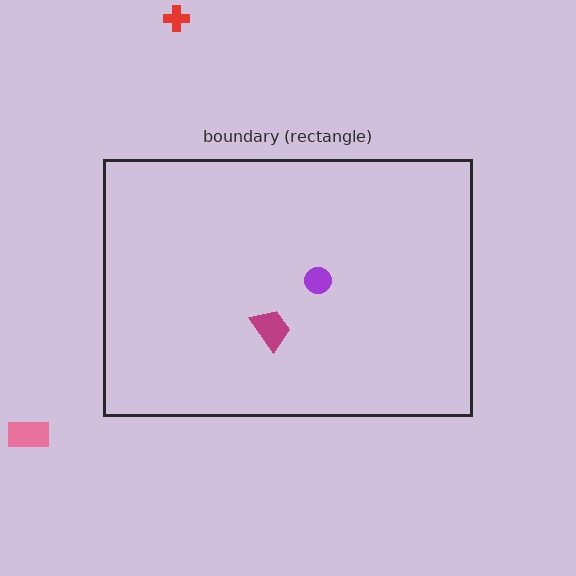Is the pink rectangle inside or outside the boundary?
Outside.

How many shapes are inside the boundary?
2 inside, 2 outside.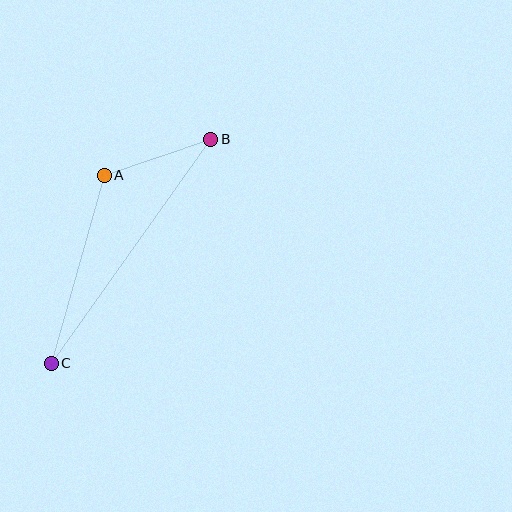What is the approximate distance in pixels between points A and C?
The distance between A and C is approximately 195 pixels.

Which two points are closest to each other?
Points A and B are closest to each other.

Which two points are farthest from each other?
Points B and C are farthest from each other.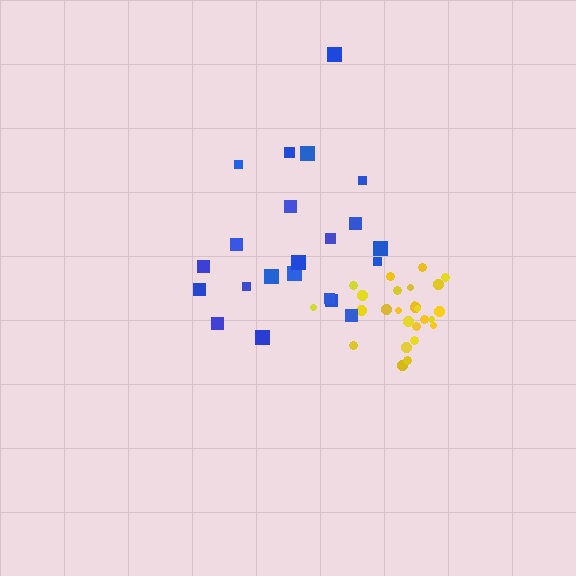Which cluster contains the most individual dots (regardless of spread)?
Yellow (26).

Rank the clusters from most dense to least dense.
yellow, blue.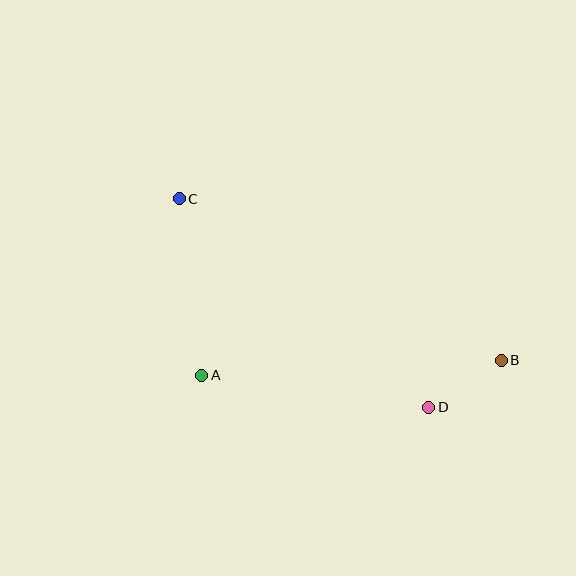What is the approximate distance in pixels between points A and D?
The distance between A and D is approximately 229 pixels.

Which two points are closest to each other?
Points B and D are closest to each other.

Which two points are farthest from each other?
Points B and C are farthest from each other.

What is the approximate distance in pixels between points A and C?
The distance between A and C is approximately 178 pixels.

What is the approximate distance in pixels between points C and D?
The distance between C and D is approximately 325 pixels.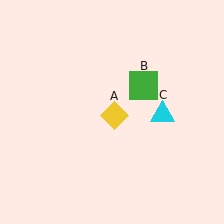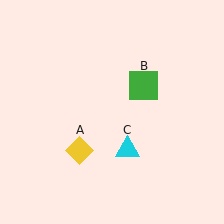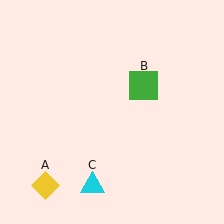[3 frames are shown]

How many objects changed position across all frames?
2 objects changed position: yellow diamond (object A), cyan triangle (object C).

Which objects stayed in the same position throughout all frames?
Green square (object B) remained stationary.